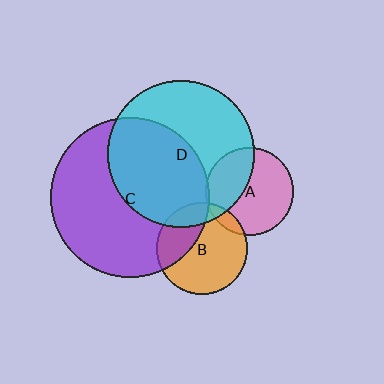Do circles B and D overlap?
Yes.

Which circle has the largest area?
Circle C (purple).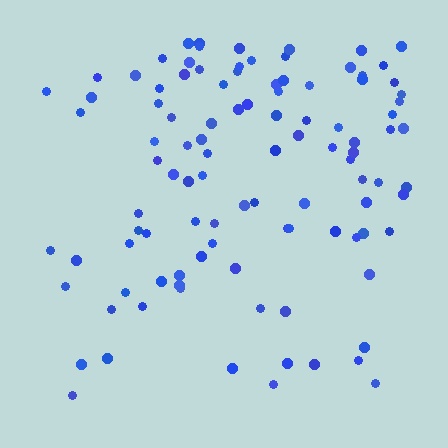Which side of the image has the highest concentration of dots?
The top.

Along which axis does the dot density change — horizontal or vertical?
Vertical.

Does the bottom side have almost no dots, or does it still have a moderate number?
Still a moderate number, just noticeably fewer than the top.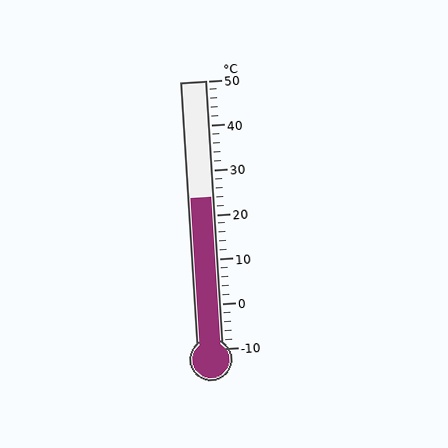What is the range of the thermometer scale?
The thermometer scale ranges from -10°C to 50°C.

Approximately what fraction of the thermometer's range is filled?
The thermometer is filled to approximately 55% of its range.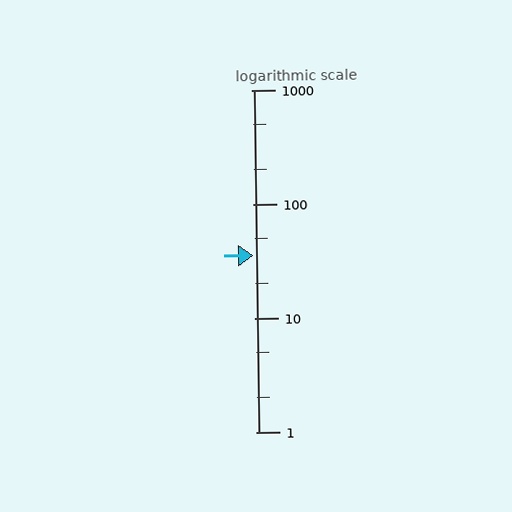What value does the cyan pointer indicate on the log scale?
The pointer indicates approximately 35.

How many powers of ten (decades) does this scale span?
The scale spans 3 decades, from 1 to 1000.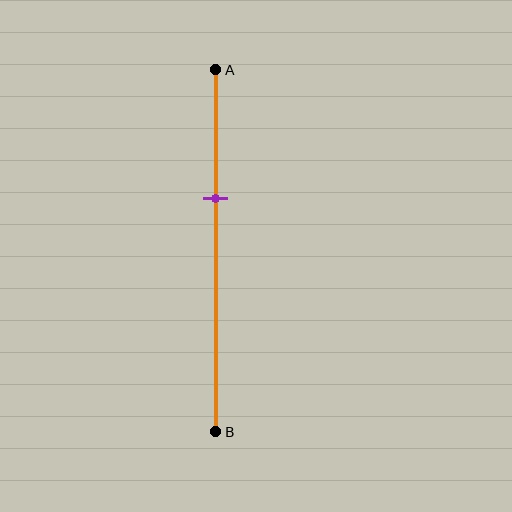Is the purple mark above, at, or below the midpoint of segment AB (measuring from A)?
The purple mark is above the midpoint of segment AB.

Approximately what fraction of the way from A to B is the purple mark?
The purple mark is approximately 35% of the way from A to B.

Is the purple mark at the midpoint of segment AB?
No, the mark is at about 35% from A, not at the 50% midpoint.